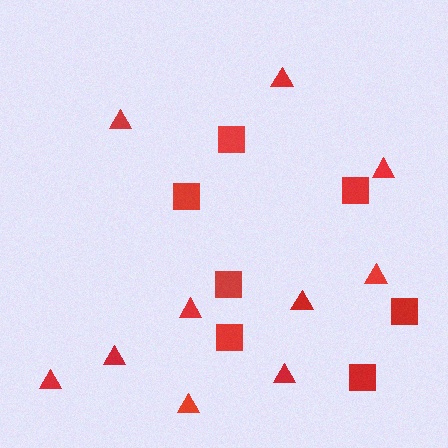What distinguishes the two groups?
There are 2 groups: one group of triangles (10) and one group of squares (7).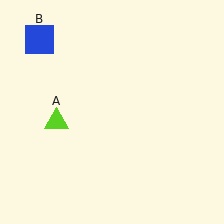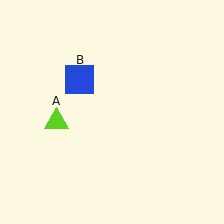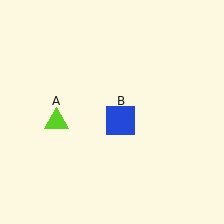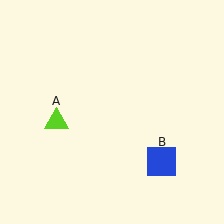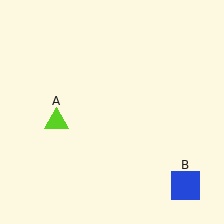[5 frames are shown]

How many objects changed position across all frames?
1 object changed position: blue square (object B).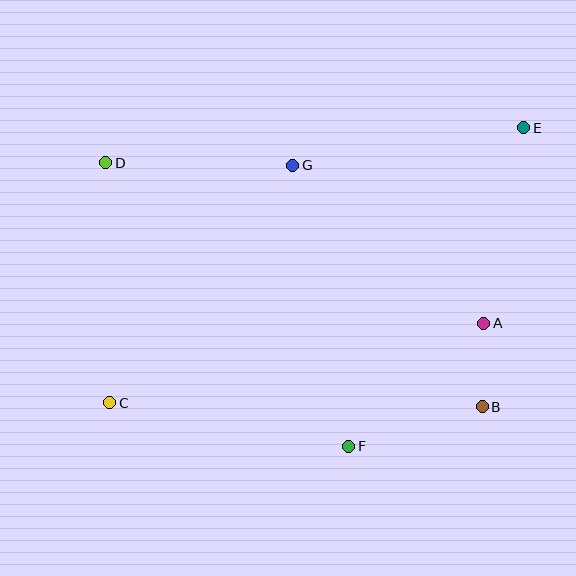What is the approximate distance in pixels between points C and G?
The distance between C and G is approximately 300 pixels.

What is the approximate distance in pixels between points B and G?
The distance between B and G is approximately 307 pixels.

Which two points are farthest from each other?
Points C and E are farthest from each other.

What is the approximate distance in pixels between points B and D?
The distance between B and D is approximately 448 pixels.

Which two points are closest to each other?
Points A and B are closest to each other.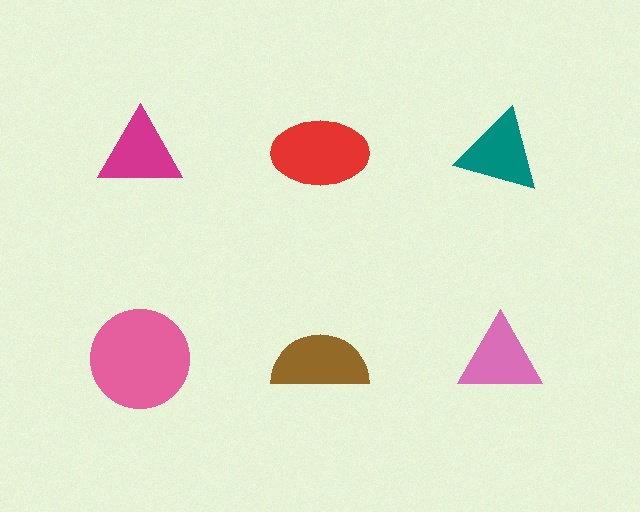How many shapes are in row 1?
3 shapes.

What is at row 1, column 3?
A teal triangle.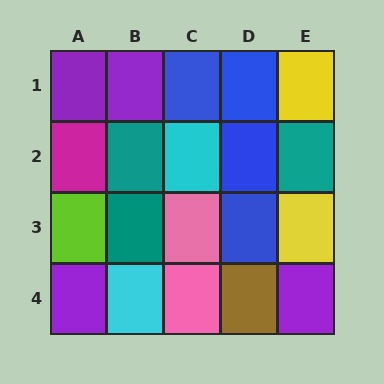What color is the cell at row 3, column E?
Yellow.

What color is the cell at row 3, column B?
Teal.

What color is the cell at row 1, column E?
Yellow.